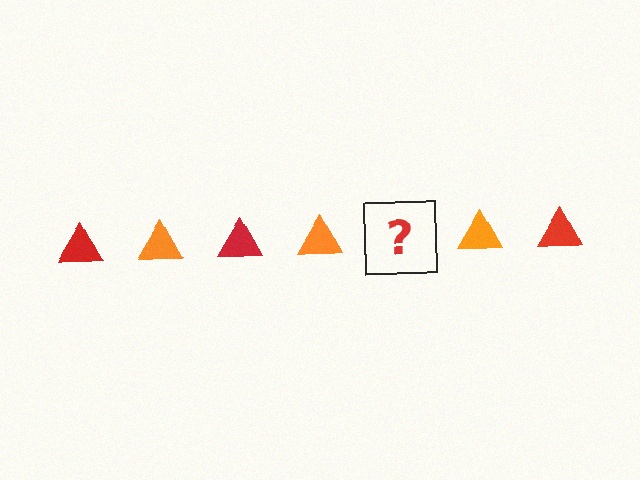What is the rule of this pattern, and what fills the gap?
The rule is that the pattern cycles through red, orange triangles. The gap should be filled with a red triangle.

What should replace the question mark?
The question mark should be replaced with a red triangle.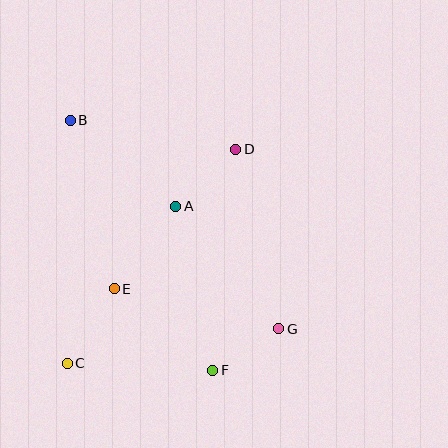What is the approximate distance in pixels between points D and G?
The distance between D and G is approximately 185 pixels.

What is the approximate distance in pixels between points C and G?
The distance between C and G is approximately 214 pixels.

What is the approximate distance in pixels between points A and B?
The distance between A and B is approximately 136 pixels.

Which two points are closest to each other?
Points F and G are closest to each other.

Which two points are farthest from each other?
Points B and G are farthest from each other.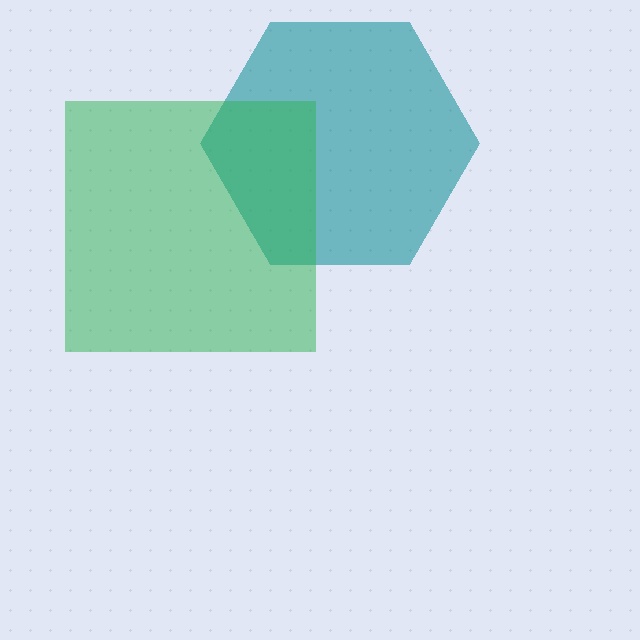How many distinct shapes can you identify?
There are 2 distinct shapes: a teal hexagon, a green square.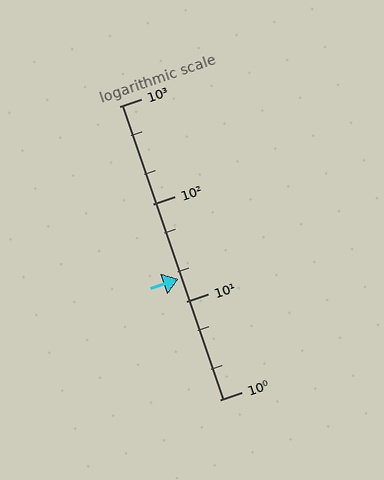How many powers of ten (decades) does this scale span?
The scale spans 3 decades, from 1 to 1000.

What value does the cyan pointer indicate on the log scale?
The pointer indicates approximately 17.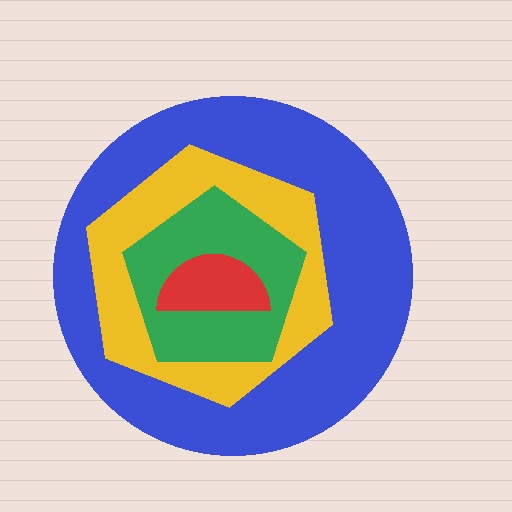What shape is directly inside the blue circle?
The yellow hexagon.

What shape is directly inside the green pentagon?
The red semicircle.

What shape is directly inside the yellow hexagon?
The green pentagon.